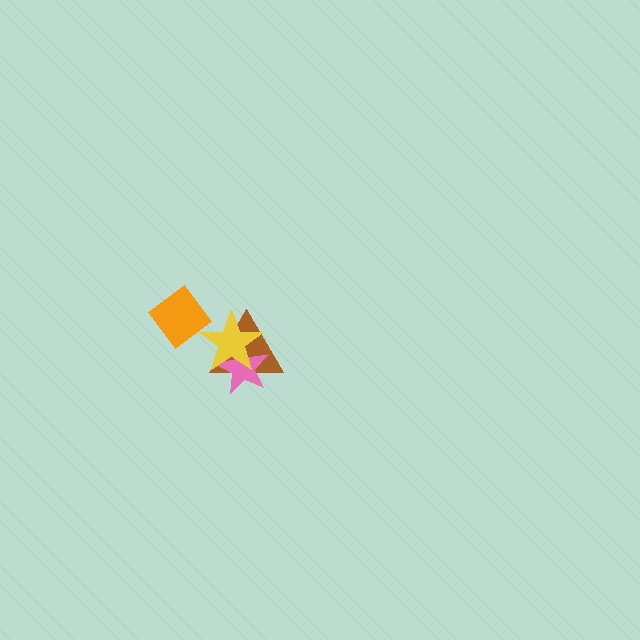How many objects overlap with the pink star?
2 objects overlap with the pink star.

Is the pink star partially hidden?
Yes, it is partially covered by another shape.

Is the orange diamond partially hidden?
No, no other shape covers it.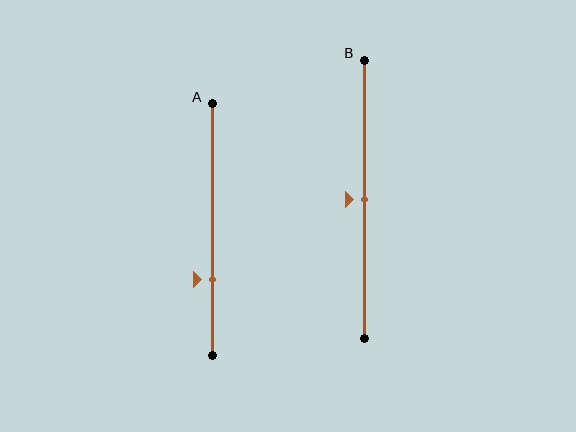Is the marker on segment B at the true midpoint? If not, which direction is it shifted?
Yes, the marker on segment B is at the true midpoint.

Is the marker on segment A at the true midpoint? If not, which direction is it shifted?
No, the marker on segment A is shifted downward by about 20% of the segment length.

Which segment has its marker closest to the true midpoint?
Segment B has its marker closest to the true midpoint.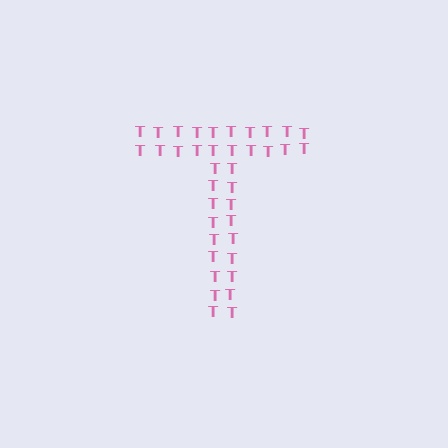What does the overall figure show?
The overall figure shows the letter T.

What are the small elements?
The small elements are letter T's.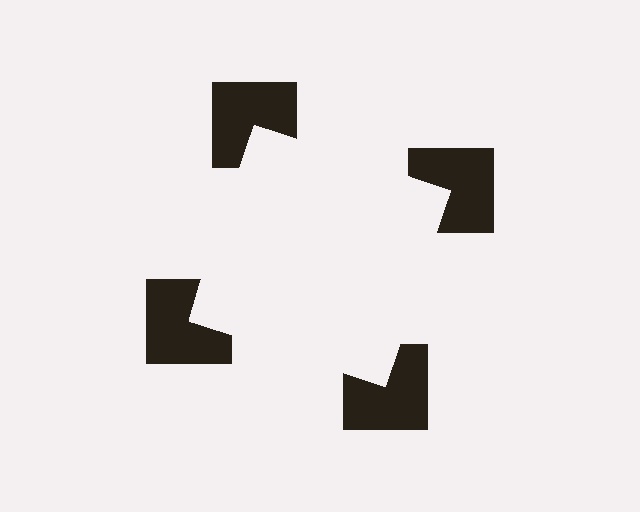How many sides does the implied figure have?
4 sides.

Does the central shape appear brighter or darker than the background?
It typically appears slightly brighter than the background, even though no actual brightness change is drawn.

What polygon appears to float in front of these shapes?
An illusory square — its edges are inferred from the aligned wedge cuts in the notched squares, not physically drawn.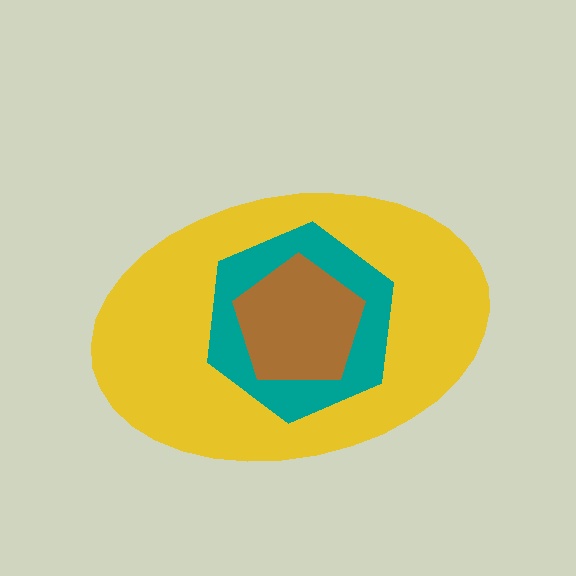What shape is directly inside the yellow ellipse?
The teal hexagon.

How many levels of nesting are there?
3.